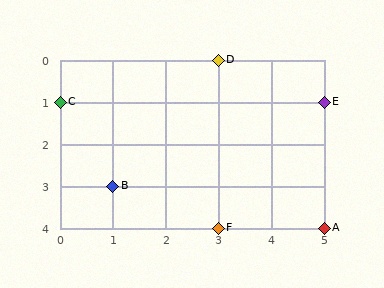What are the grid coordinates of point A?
Point A is at grid coordinates (5, 4).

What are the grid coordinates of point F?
Point F is at grid coordinates (3, 4).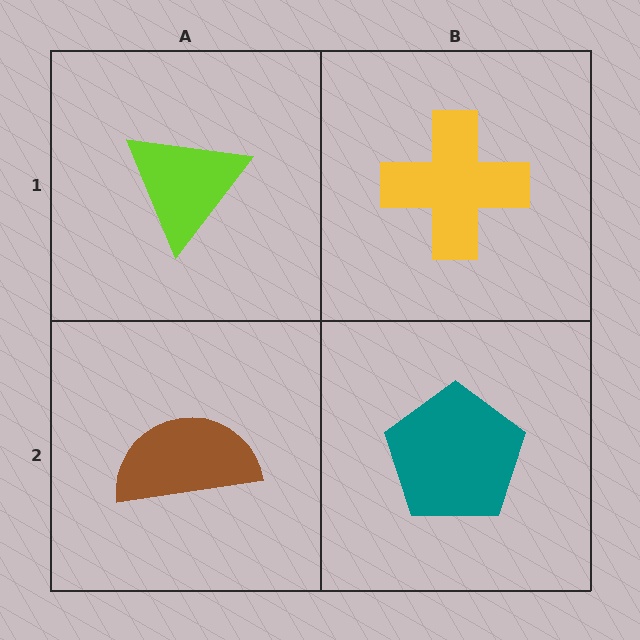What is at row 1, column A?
A lime triangle.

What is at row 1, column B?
A yellow cross.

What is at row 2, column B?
A teal pentagon.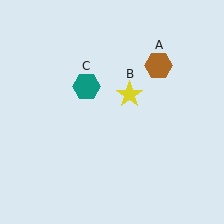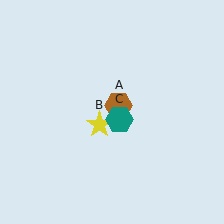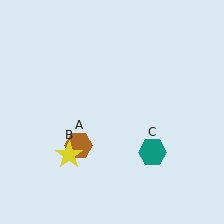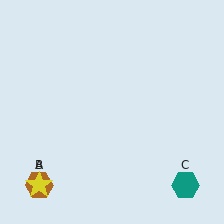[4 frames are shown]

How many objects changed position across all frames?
3 objects changed position: brown hexagon (object A), yellow star (object B), teal hexagon (object C).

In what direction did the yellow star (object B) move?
The yellow star (object B) moved down and to the left.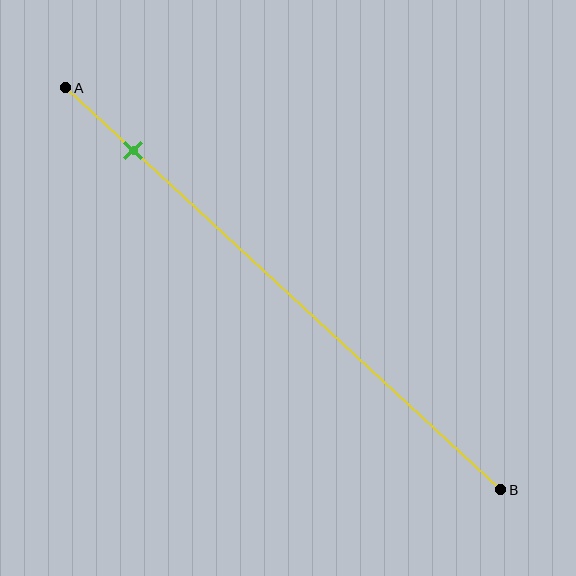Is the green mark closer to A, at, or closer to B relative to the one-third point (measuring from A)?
The green mark is closer to point A than the one-third point of segment AB.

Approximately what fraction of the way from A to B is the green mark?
The green mark is approximately 15% of the way from A to B.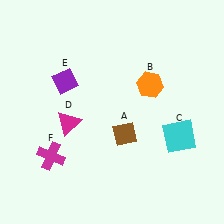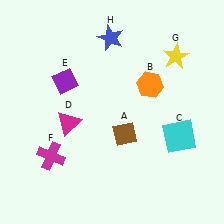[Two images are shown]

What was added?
A yellow star (G), a blue star (H) were added in Image 2.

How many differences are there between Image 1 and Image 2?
There are 2 differences between the two images.